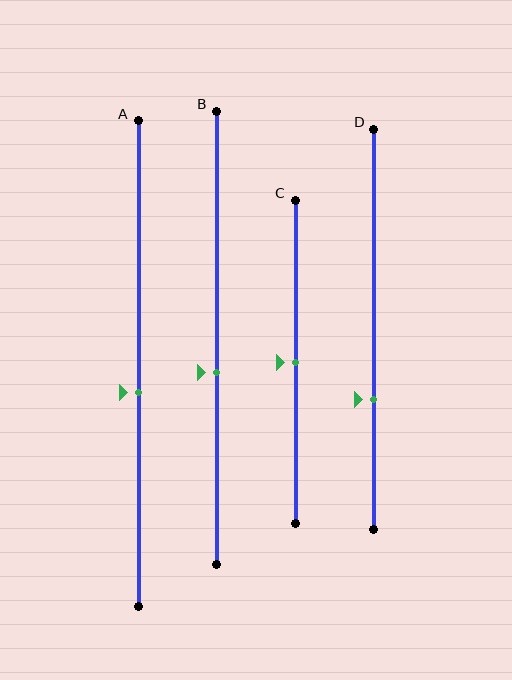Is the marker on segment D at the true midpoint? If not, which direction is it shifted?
No, the marker on segment D is shifted downward by about 17% of the segment length.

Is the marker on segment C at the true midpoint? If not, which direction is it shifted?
Yes, the marker on segment C is at the true midpoint.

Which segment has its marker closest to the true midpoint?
Segment C has its marker closest to the true midpoint.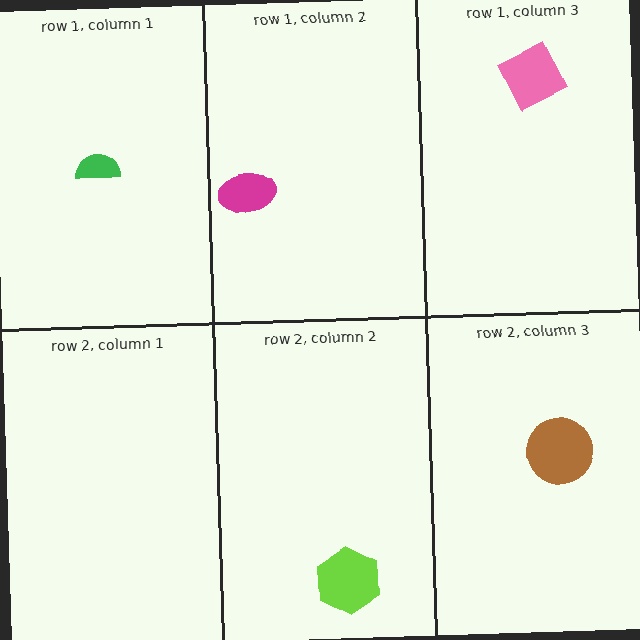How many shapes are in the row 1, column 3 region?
1.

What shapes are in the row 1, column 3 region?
The pink diamond.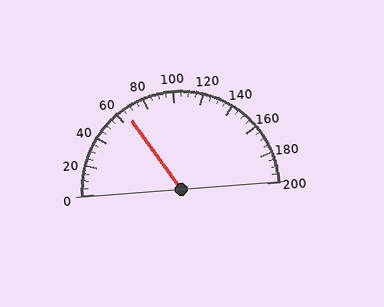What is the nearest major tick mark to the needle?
The nearest major tick mark is 60.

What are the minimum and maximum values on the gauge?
The gauge ranges from 0 to 200.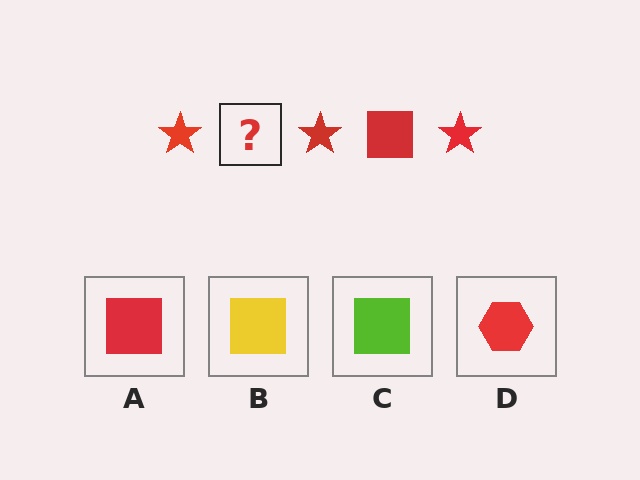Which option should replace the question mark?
Option A.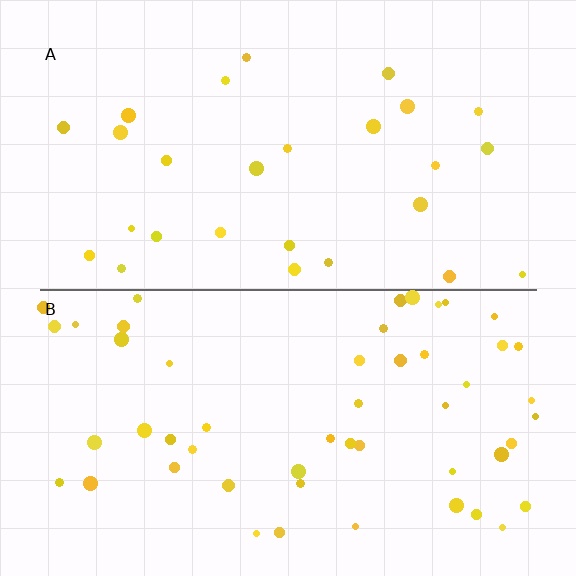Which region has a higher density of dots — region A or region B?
B (the bottom).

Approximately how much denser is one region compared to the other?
Approximately 2.0× — region B over region A.